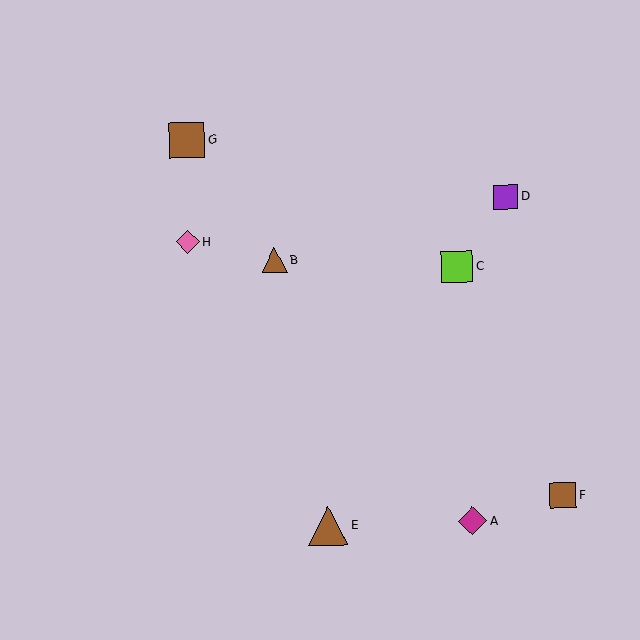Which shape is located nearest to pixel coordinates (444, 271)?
The lime square (labeled C) at (457, 267) is nearest to that location.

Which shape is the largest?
The brown triangle (labeled E) is the largest.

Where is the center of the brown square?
The center of the brown square is at (187, 140).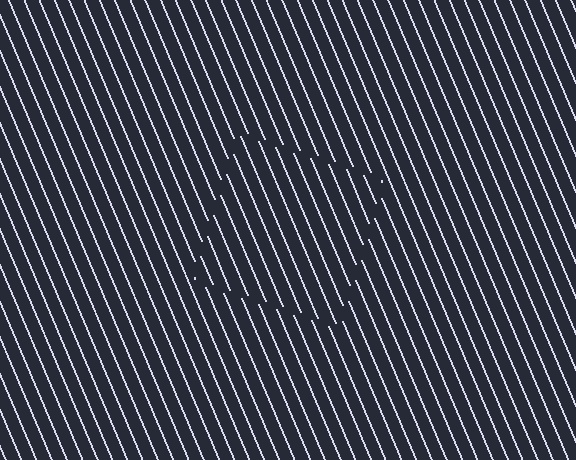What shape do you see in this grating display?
An illusory square. The interior of the shape contains the same grating, shifted by half a period — the contour is defined by the phase discontinuity where line-ends from the inner and outer gratings abut.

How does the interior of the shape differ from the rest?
The interior of the shape contains the same grating, shifted by half a period — the contour is defined by the phase discontinuity where line-ends from the inner and outer gratings abut.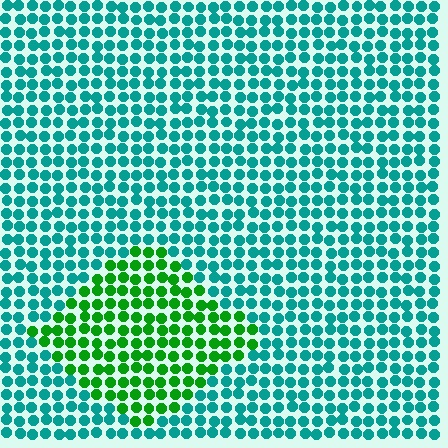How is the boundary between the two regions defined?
The boundary is defined purely by a slight shift in hue (about 52 degrees). Spacing, size, and orientation are identical on both sides.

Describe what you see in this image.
The image is filled with small teal elements in a uniform arrangement. A diamond-shaped region is visible where the elements are tinted to a slightly different hue, forming a subtle color boundary.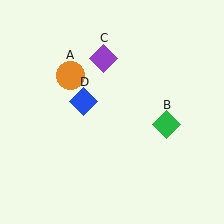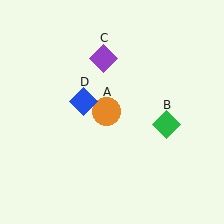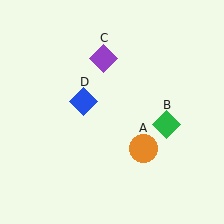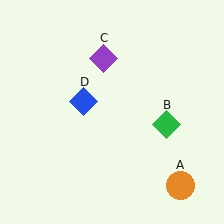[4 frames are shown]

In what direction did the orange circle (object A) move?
The orange circle (object A) moved down and to the right.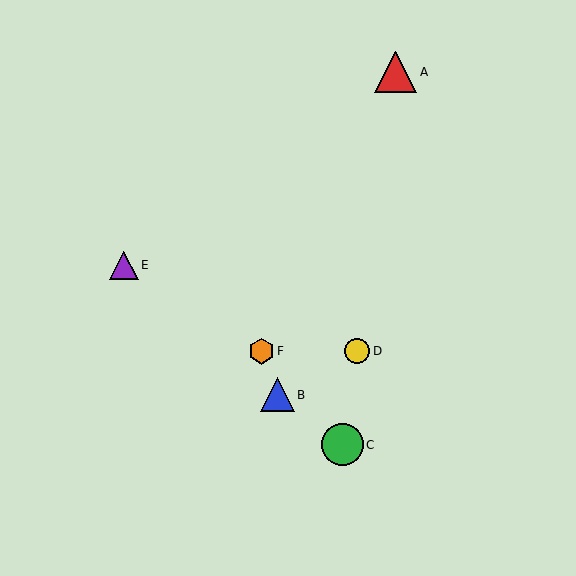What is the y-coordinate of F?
Object F is at y≈351.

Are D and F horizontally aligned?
Yes, both are at y≈351.